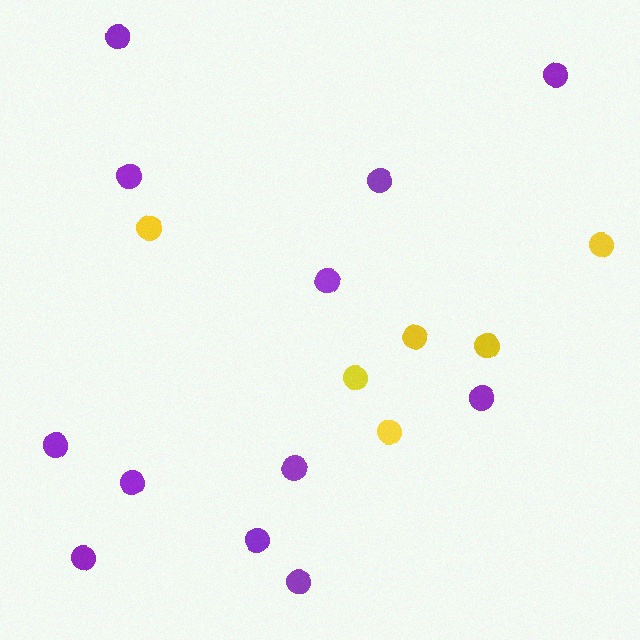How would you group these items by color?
There are 2 groups: one group of purple circles (12) and one group of yellow circles (6).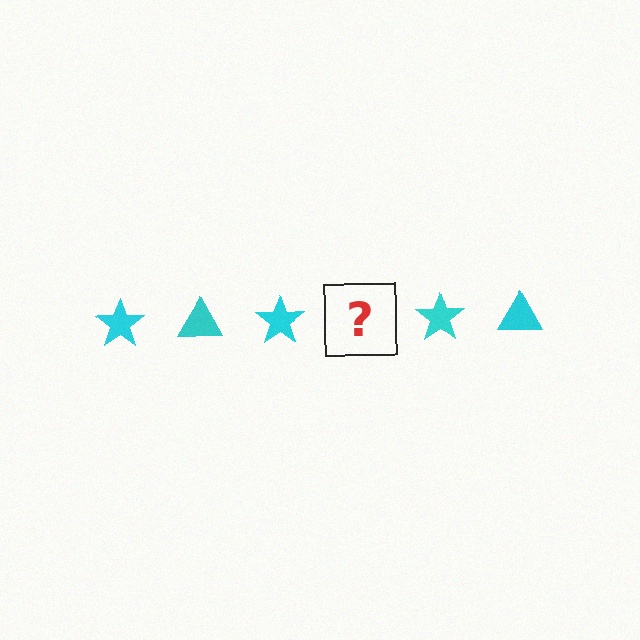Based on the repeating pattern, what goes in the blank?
The blank should be a cyan triangle.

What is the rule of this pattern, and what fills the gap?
The rule is that the pattern cycles through star, triangle shapes in cyan. The gap should be filled with a cyan triangle.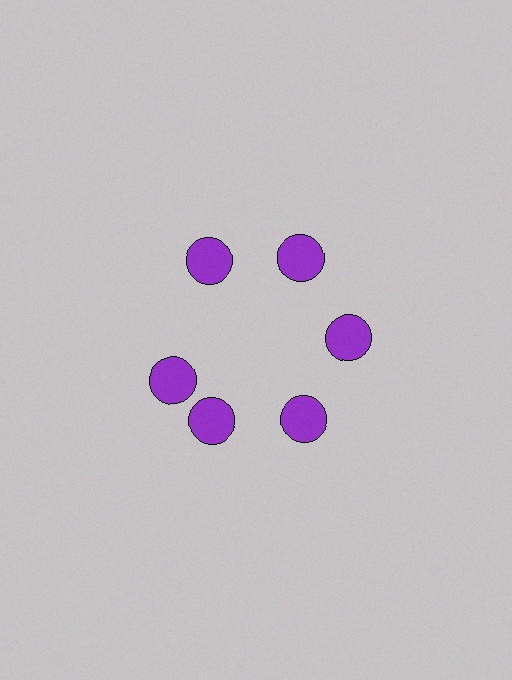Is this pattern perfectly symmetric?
No. The 6 purple circles are arranged in a ring, but one element near the 9 o'clock position is rotated out of alignment along the ring, breaking the 6-fold rotational symmetry.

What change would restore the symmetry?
The symmetry would be restored by rotating it back into even spacing with its neighbors so that all 6 circles sit at equal angles and equal distance from the center.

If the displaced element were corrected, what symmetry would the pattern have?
It would have 6-fold rotational symmetry — the pattern would map onto itself every 60 degrees.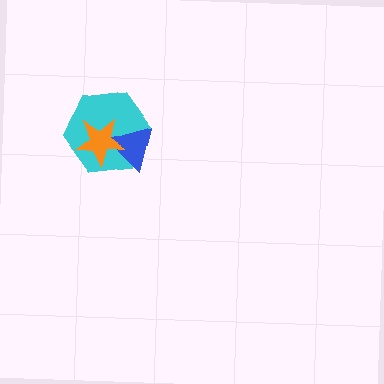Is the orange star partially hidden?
No, no other shape covers it.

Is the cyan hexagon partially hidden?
Yes, it is partially covered by another shape.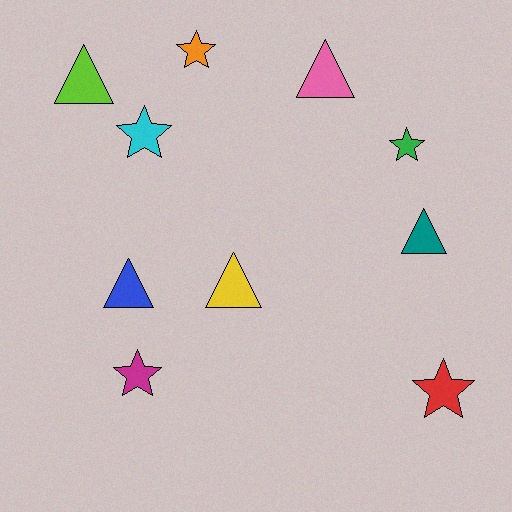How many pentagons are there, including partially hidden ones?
There are no pentagons.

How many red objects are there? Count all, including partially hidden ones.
There is 1 red object.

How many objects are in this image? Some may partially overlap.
There are 10 objects.